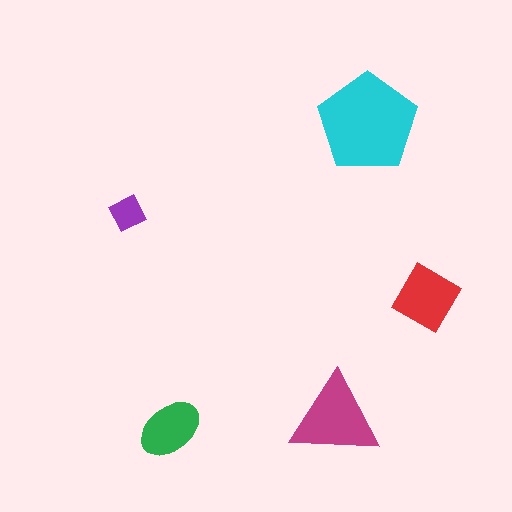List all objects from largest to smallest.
The cyan pentagon, the magenta triangle, the red diamond, the green ellipse, the purple diamond.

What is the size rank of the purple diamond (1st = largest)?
5th.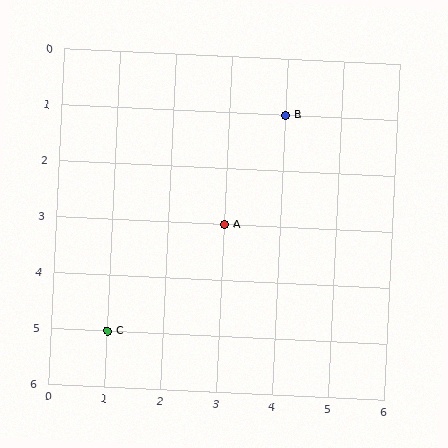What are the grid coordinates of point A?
Point A is at grid coordinates (3, 3).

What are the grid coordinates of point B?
Point B is at grid coordinates (4, 1).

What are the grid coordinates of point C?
Point C is at grid coordinates (1, 5).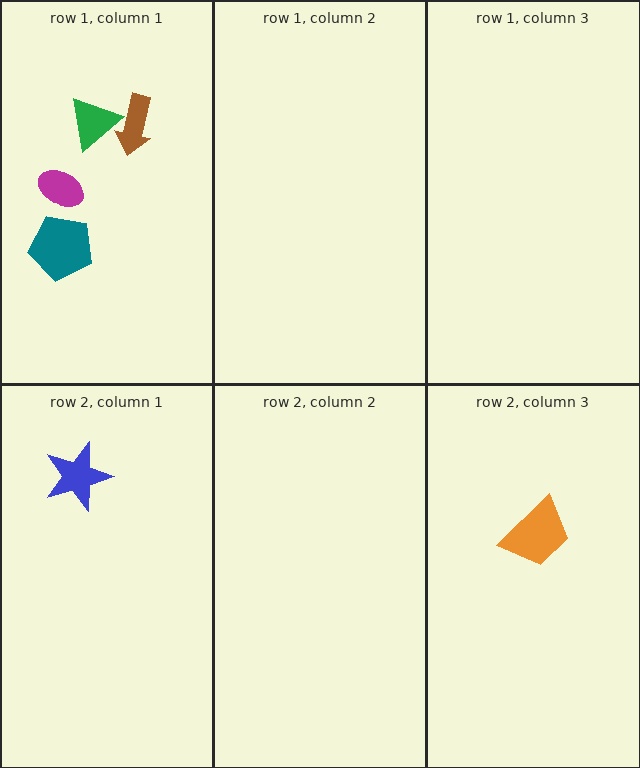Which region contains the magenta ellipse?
The row 1, column 1 region.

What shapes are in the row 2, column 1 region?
The blue star.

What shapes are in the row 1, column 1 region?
The brown arrow, the teal pentagon, the green triangle, the magenta ellipse.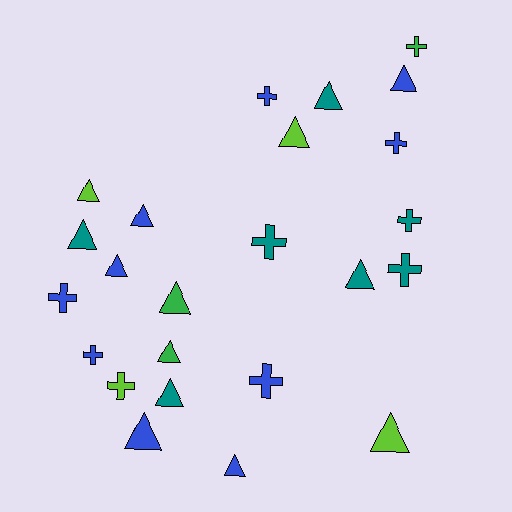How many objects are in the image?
There are 24 objects.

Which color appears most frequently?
Blue, with 10 objects.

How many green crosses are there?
There is 1 green cross.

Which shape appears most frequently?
Triangle, with 14 objects.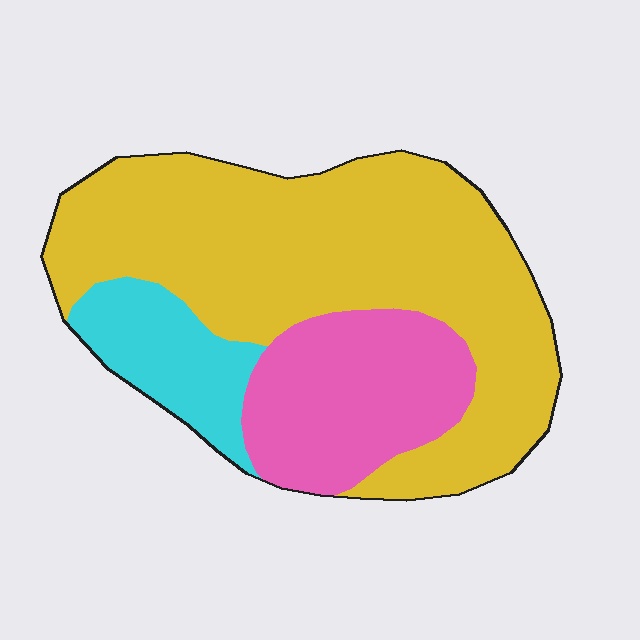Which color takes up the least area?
Cyan, at roughly 15%.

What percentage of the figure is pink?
Pink covers around 25% of the figure.